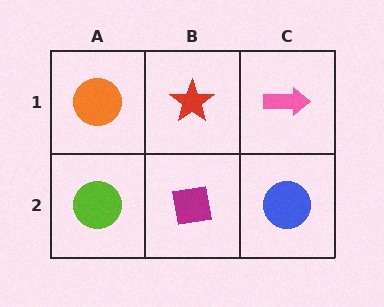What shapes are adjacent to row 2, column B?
A red star (row 1, column B), a lime circle (row 2, column A), a blue circle (row 2, column C).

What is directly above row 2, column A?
An orange circle.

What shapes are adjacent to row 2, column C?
A pink arrow (row 1, column C), a magenta square (row 2, column B).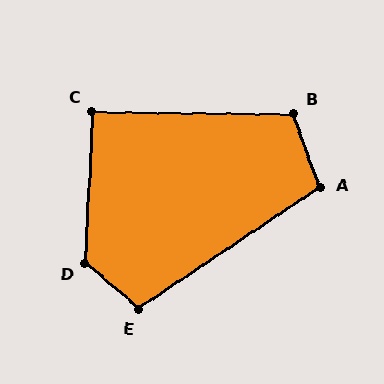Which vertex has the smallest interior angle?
C, at approximately 92 degrees.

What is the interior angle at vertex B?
Approximately 110 degrees (obtuse).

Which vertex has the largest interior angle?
D, at approximately 128 degrees.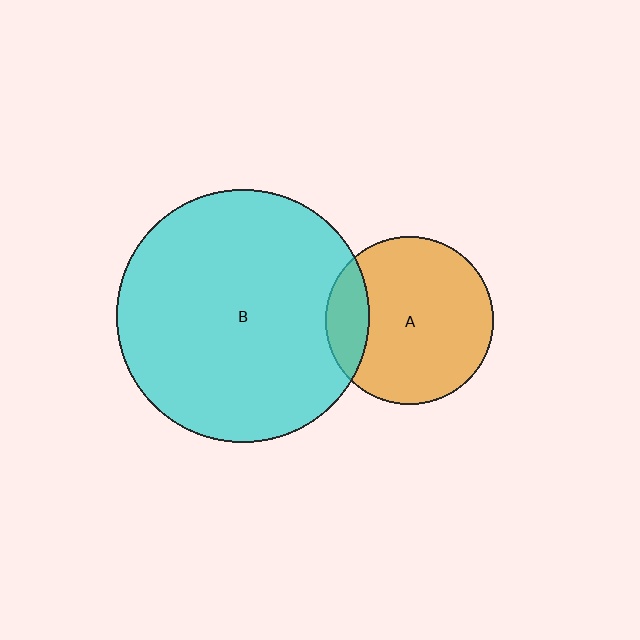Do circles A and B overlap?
Yes.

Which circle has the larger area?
Circle B (cyan).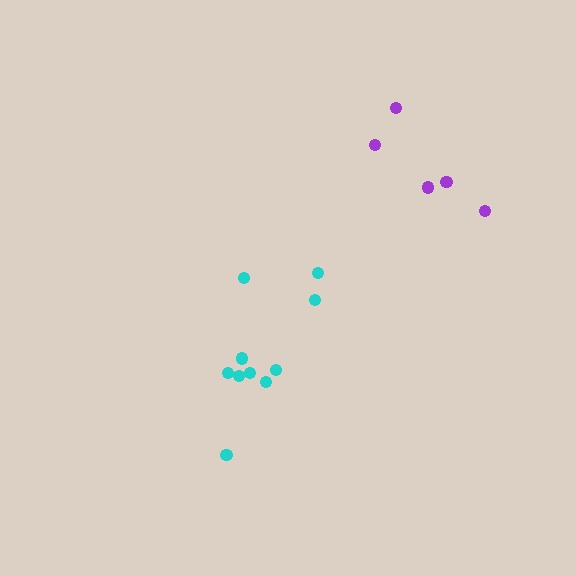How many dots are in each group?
Group 1: 5 dots, Group 2: 10 dots (15 total).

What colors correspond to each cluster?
The clusters are colored: purple, cyan.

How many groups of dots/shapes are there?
There are 2 groups.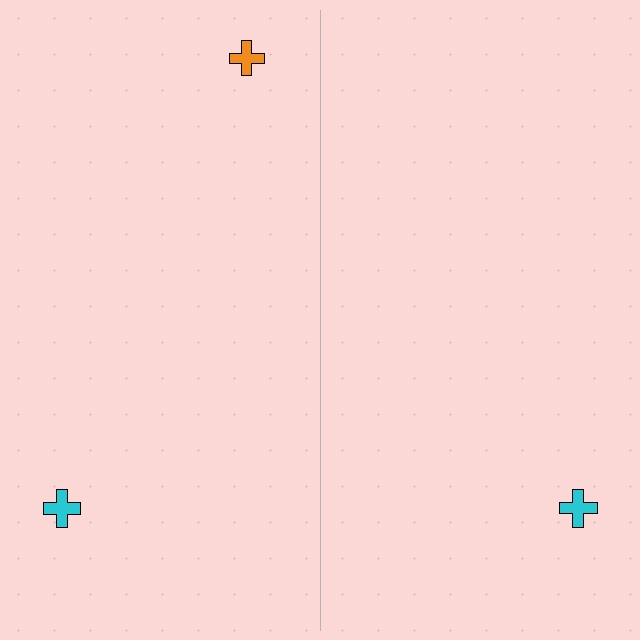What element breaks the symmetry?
A orange cross is missing from the right side.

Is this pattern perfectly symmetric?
No, the pattern is not perfectly symmetric. A orange cross is missing from the right side.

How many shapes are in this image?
There are 3 shapes in this image.